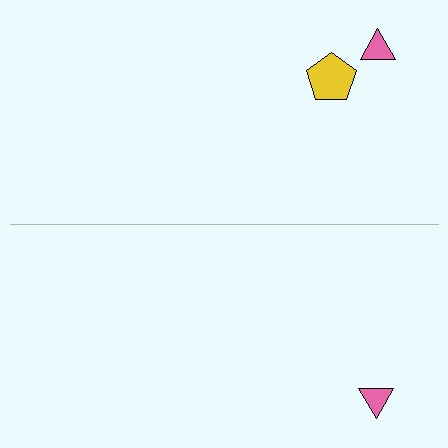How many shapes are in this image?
There are 3 shapes in this image.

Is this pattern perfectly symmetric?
No, the pattern is not perfectly symmetric. A yellow pentagon is missing from the bottom side.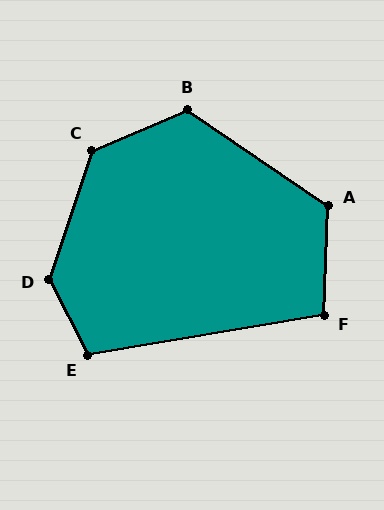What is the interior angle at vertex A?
Approximately 122 degrees (obtuse).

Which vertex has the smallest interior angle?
F, at approximately 102 degrees.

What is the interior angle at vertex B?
Approximately 123 degrees (obtuse).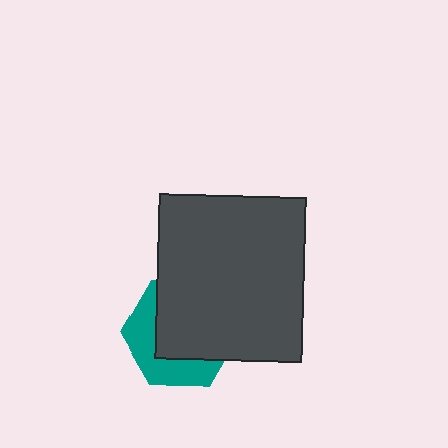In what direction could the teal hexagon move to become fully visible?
The teal hexagon could move toward the lower-left. That would shift it out from behind the dark gray rectangle entirely.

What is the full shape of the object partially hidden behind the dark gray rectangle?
The partially hidden object is a teal hexagon.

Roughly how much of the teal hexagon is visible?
A small part of it is visible (roughly 38%).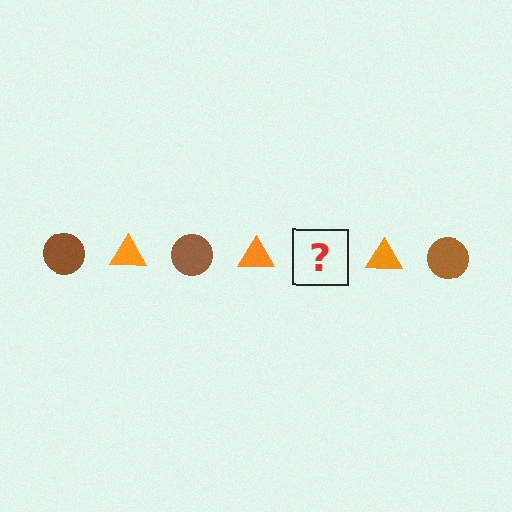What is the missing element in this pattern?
The missing element is a brown circle.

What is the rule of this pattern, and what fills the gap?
The rule is that the pattern alternates between brown circle and orange triangle. The gap should be filled with a brown circle.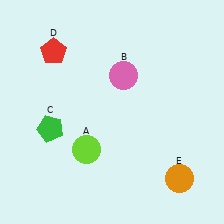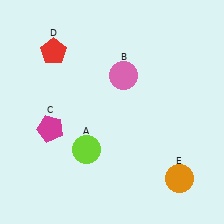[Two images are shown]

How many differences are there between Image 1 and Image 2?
There is 1 difference between the two images.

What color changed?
The pentagon (C) changed from green in Image 1 to magenta in Image 2.